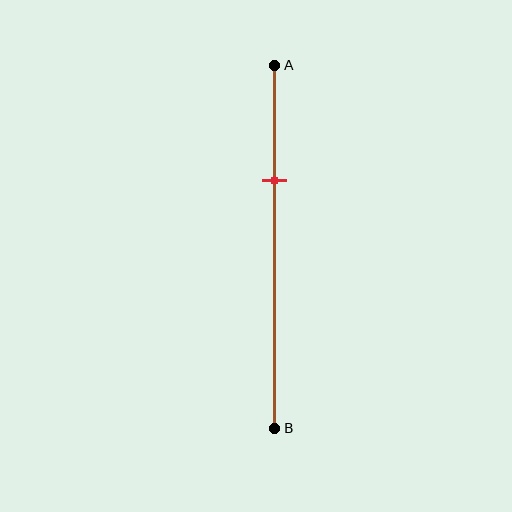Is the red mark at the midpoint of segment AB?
No, the mark is at about 30% from A, not at the 50% midpoint.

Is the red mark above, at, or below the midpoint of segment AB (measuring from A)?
The red mark is above the midpoint of segment AB.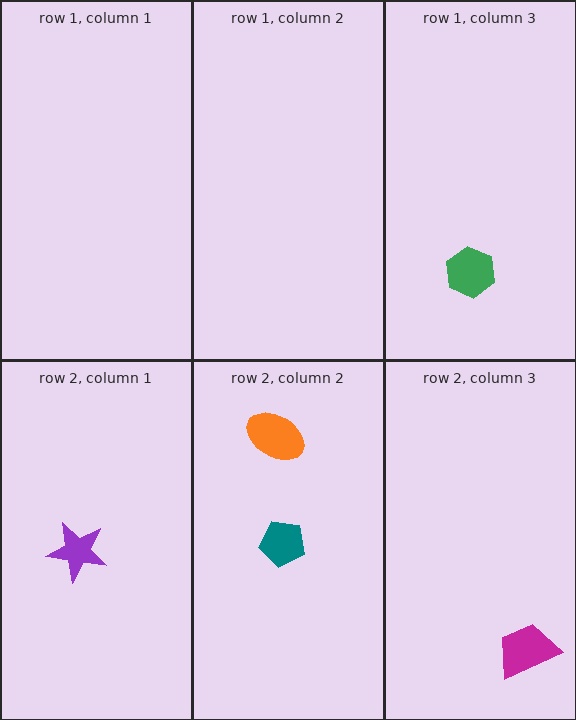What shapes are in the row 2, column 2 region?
The teal pentagon, the orange ellipse.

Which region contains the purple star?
The row 2, column 1 region.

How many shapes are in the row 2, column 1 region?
1.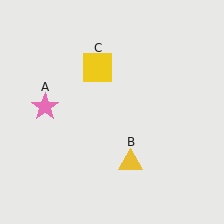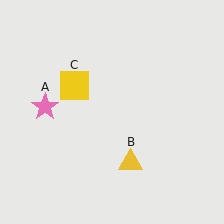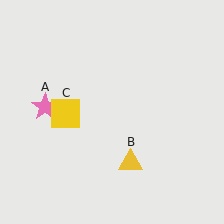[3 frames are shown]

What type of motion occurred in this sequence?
The yellow square (object C) rotated counterclockwise around the center of the scene.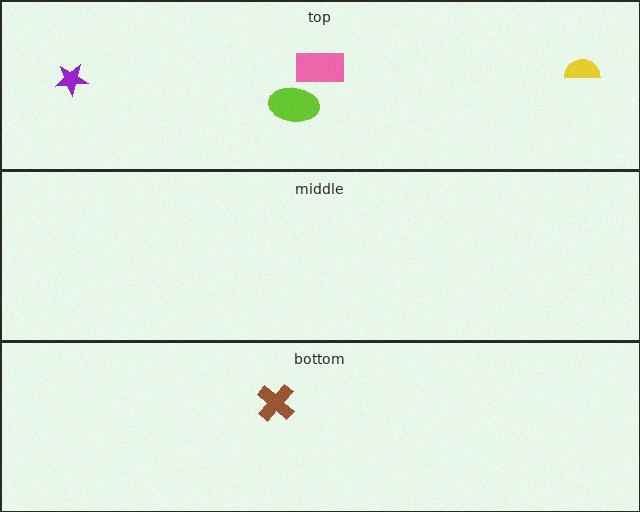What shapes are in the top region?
The yellow semicircle, the purple star, the lime ellipse, the pink rectangle.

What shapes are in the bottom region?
The brown cross.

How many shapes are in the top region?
4.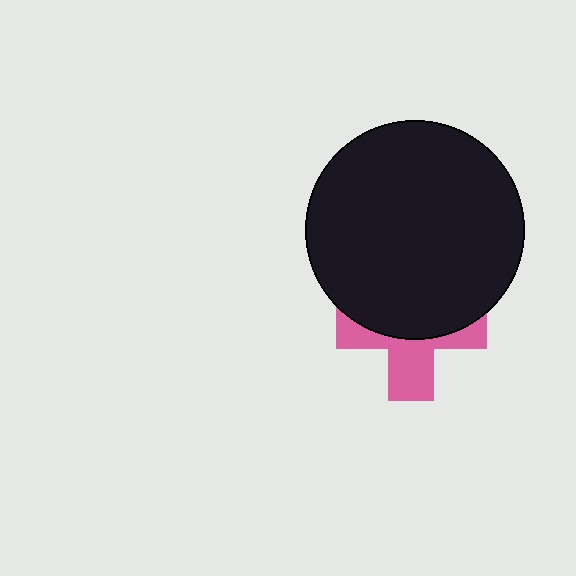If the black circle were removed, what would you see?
You would see the complete pink cross.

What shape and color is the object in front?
The object in front is a black circle.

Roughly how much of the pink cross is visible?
A small part of it is visible (roughly 45%).